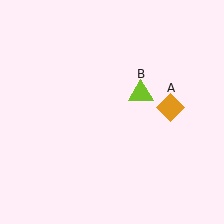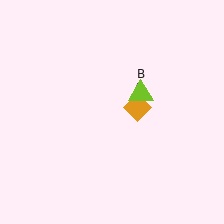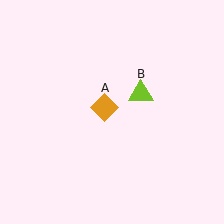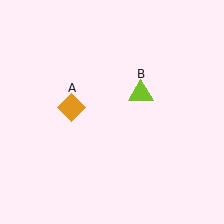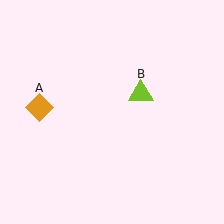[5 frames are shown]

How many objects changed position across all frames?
1 object changed position: orange diamond (object A).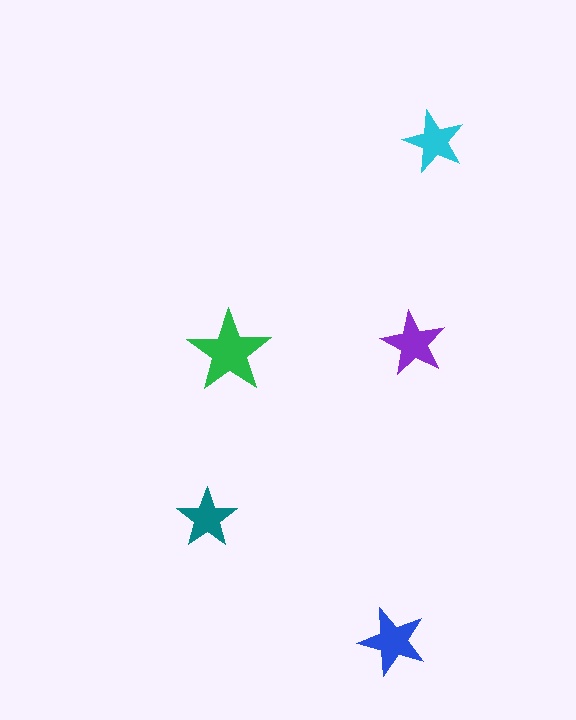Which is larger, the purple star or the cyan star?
The purple one.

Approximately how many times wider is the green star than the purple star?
About 1.5 times wider.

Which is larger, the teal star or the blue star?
The blue one.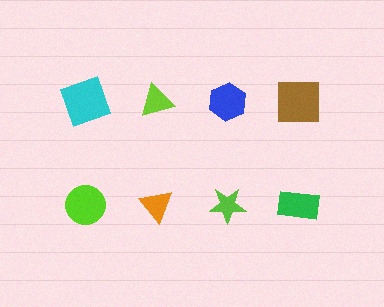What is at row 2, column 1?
A lime circle.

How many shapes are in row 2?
4 shapes.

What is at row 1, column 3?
A blue hexagon.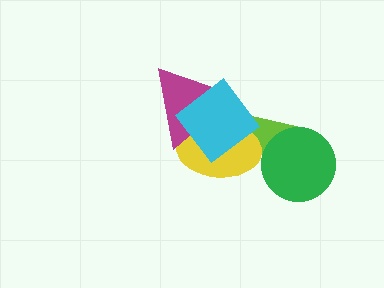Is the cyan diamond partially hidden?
No, no other shape covers it.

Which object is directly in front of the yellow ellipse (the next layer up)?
The magenta triangle is directly in front of the yellow ellipse.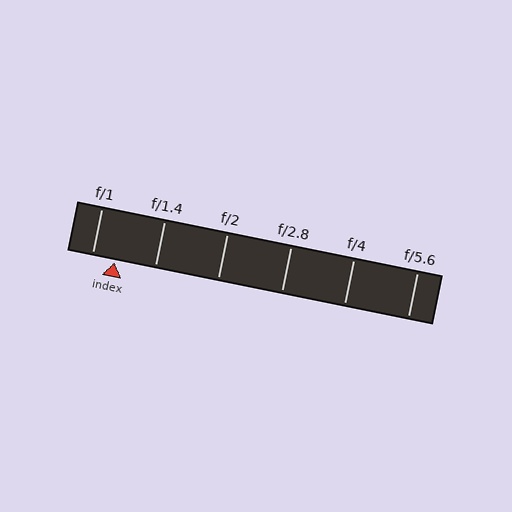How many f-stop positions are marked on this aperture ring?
There are 6 f-stop positions marked.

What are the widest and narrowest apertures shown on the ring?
The widest aperture shown is f/1 and the narrowest is f/5.6.